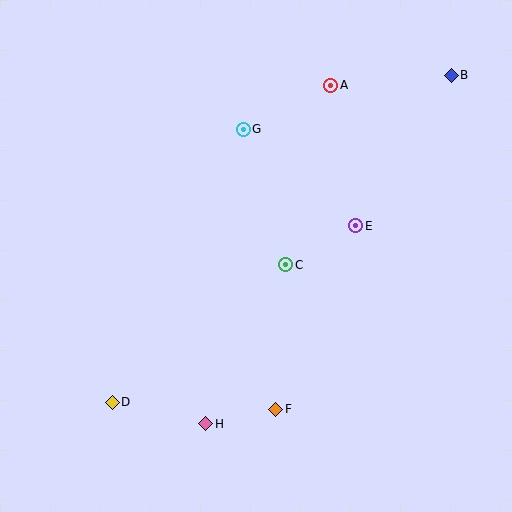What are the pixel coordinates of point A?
Point A is at (331, 85).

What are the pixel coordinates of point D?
Point D is at (112, 402).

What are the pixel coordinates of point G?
Point G is at (243, 129).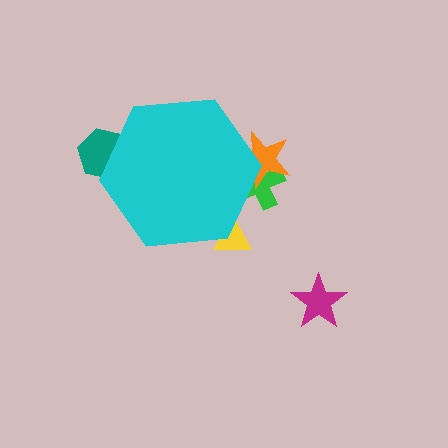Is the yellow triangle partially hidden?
Yes, the yellow triangle is partially hidden behind the cyan hexagon.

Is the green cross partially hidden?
Yes, the green cross is partially hidden behind the cyan hexagon.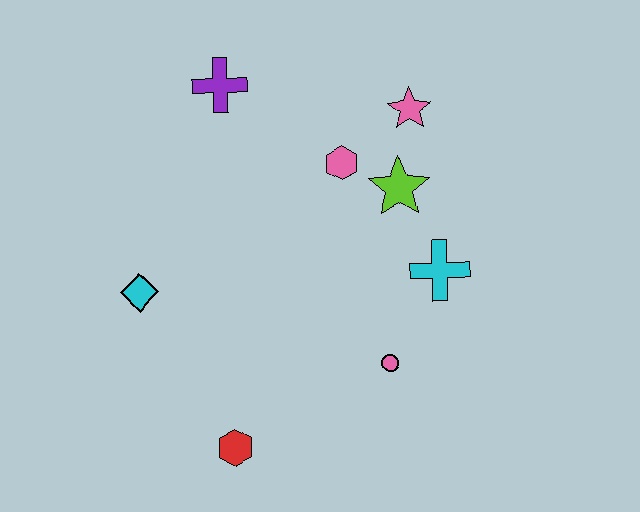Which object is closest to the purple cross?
The pink hexagon is closest to the purple cross.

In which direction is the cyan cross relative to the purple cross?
The cyan cross is to the right of the purple cross.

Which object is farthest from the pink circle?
The purple cross is farthest from the pink circle.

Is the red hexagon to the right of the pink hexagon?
No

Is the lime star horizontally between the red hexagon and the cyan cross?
Yes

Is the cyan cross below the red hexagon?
No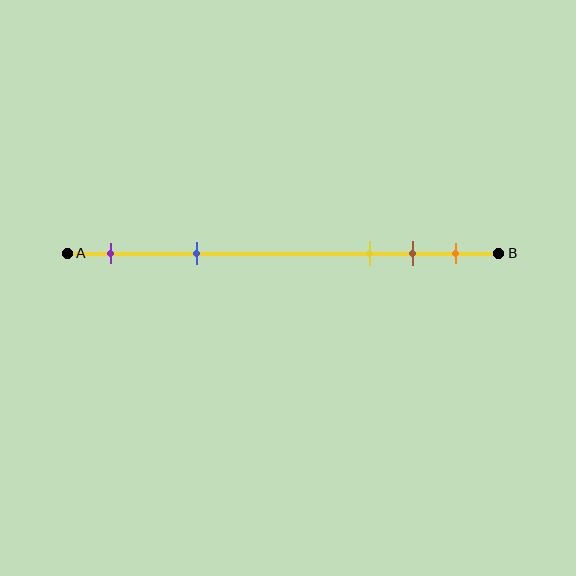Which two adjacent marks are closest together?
The brown and orange marks are the closest adjacent pair.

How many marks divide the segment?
There are 5 marks dividing the segment.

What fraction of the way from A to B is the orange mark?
The orange mark is approximately 90% (0.9) of the way from A to B.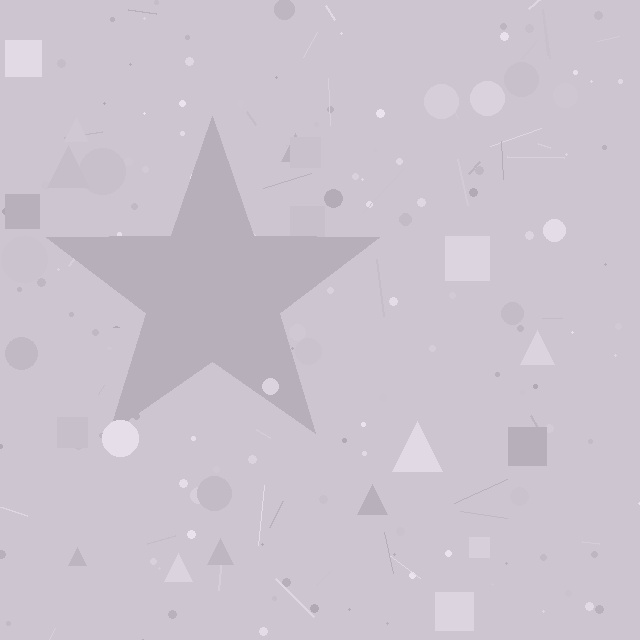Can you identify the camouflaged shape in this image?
The camouflaged shape is a star.